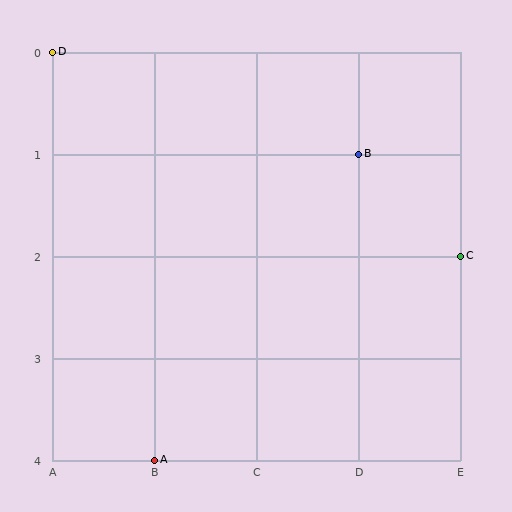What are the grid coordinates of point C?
Point C is at grid coordinates (E, 2).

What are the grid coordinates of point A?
Point A is at grid coordinates (B, 4).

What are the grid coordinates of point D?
Point D is at grid coordinates (A, 0).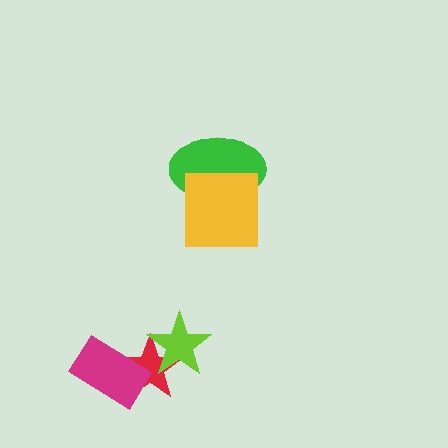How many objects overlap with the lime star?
1 object overlaps with the lime star.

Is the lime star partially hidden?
No, no other shape covers it.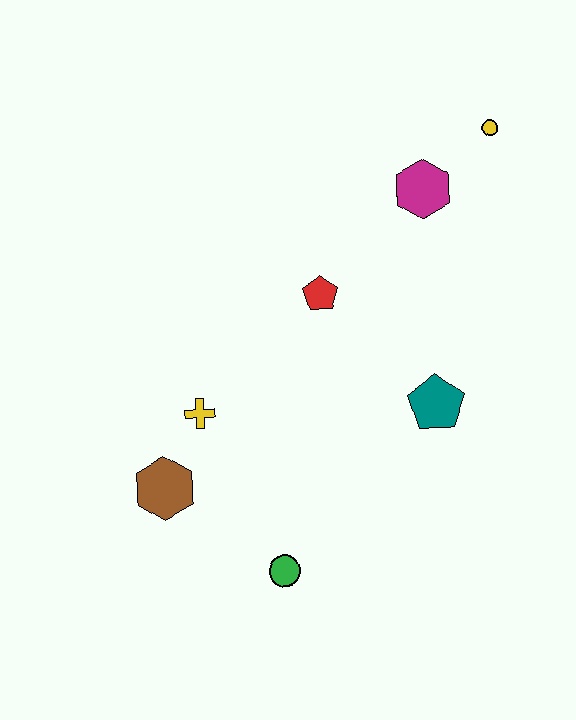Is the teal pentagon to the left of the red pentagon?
No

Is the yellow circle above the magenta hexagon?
Yes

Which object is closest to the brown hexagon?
The yellow cross is closest to the brown hexagon.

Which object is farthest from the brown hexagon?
The yellow circle is farthest from the brown hexagon.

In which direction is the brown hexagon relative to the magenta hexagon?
The brown hexagon is below the magenta hexagon.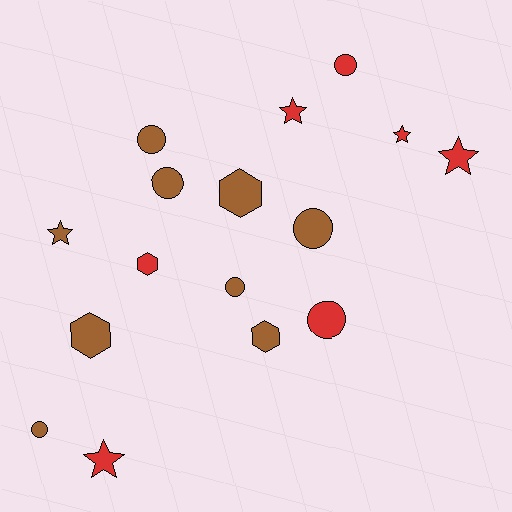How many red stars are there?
There are 4 red stars.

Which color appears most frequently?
Brown, with 9 objects.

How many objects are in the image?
There are 16 objects.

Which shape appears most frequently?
Circle, with 7 objects.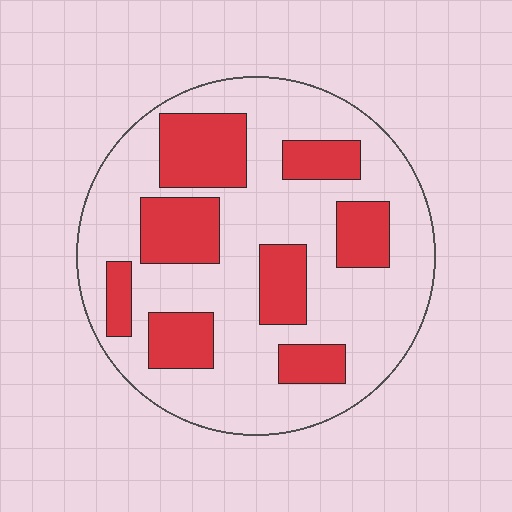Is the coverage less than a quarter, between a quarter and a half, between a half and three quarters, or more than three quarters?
Between a quarter and a half.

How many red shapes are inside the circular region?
8.